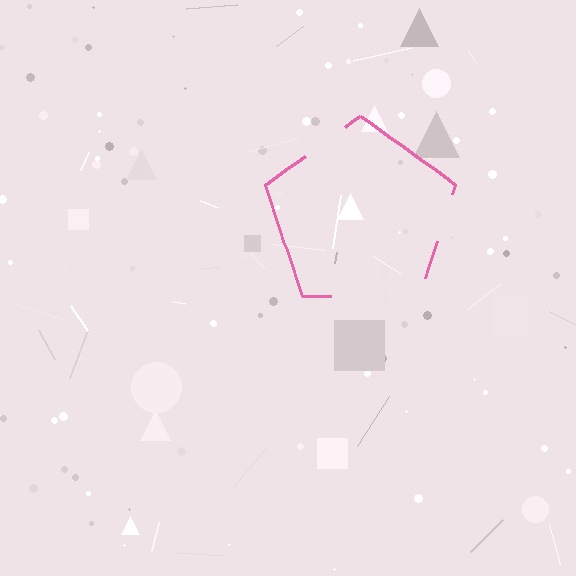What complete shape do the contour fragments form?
The contour fragments form a pentagon.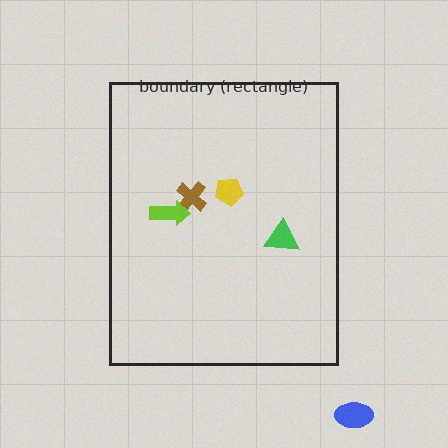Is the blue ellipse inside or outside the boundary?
Outside.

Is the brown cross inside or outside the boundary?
Inside.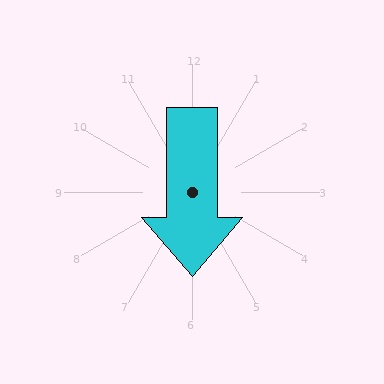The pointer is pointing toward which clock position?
Roughly 6 o'clock.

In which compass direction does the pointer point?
South.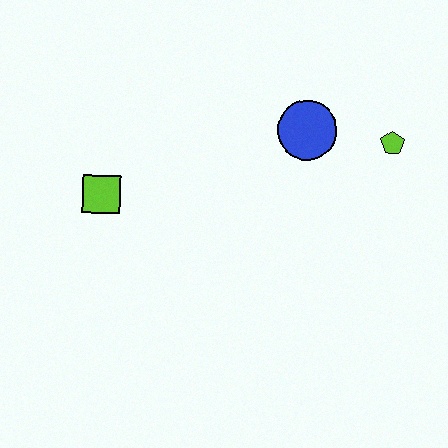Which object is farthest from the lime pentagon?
The lime square is farthest from the lime pentagon.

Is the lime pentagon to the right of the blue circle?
Yes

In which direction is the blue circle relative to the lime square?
The blue circle is to the right of the lime square.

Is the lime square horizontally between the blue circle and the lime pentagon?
No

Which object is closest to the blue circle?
The lime pentagon is closest to the blue circle.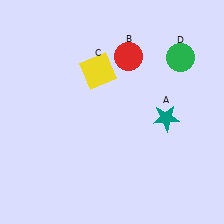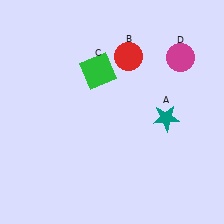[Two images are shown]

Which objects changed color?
C changed from yellow to green. D changed from green to magenta.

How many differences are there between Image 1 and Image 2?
There are 2 differences between the two images.